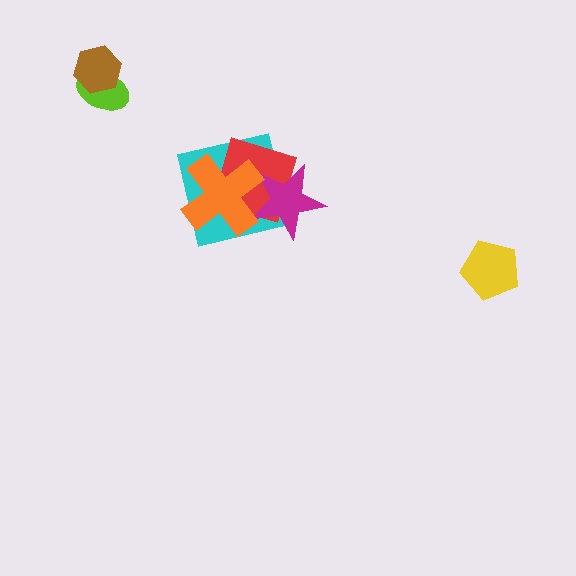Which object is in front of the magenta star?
The orange cross is in front of the magenta star.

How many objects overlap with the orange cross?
3 objects overlap with the orange cross.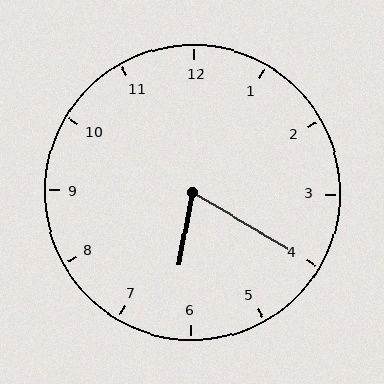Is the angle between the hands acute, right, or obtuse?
It is acute.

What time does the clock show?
6:20.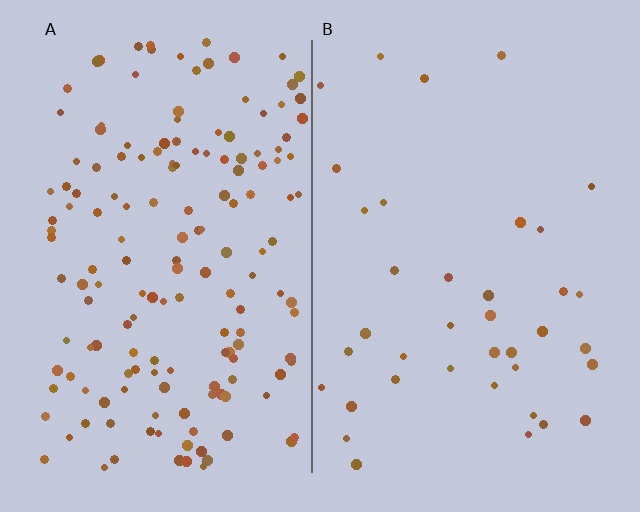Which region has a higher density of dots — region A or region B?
A (the left).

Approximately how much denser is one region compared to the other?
Approximately 4.2× — region A over region B.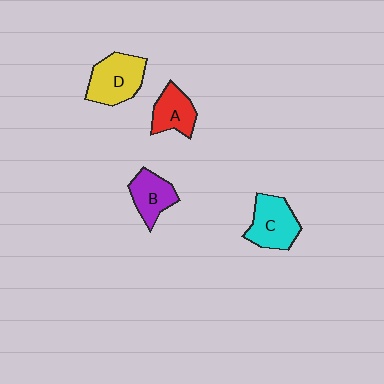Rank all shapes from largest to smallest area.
From largest to smallest: D (yellow), C (cyan), B (purple), A (red).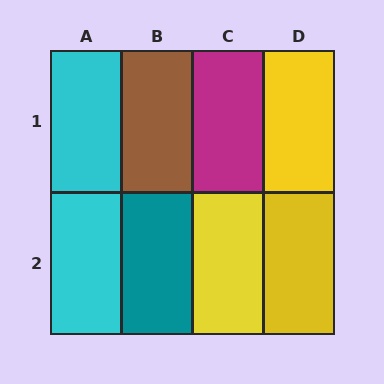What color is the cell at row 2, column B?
Teal.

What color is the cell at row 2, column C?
Yellow.